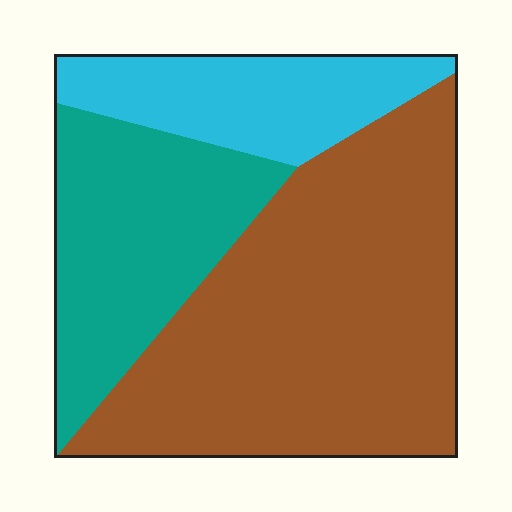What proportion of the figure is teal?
Teal takes up about one quarter (1/4) of the figure.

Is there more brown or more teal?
Brown.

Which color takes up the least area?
Cyan, at roughly 20%.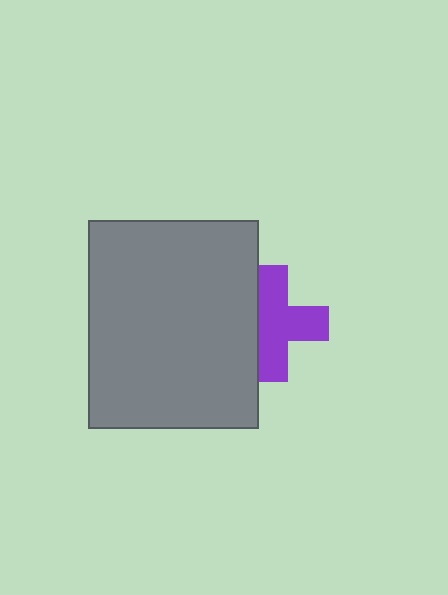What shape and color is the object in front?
The object in front is a gray rectangle.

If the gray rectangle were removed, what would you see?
You would see the complete purple cross.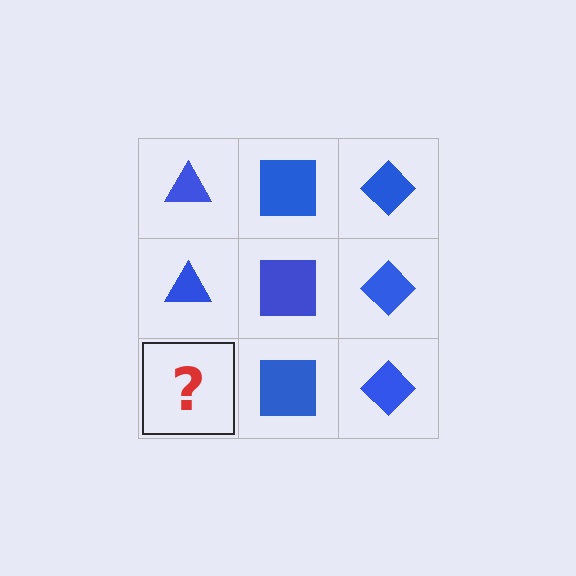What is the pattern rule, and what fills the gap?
The rule is that each column has a consistent shape. The gap should be filled with a blue triangle.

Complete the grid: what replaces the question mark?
The question mark should be replaced with a blue triangle.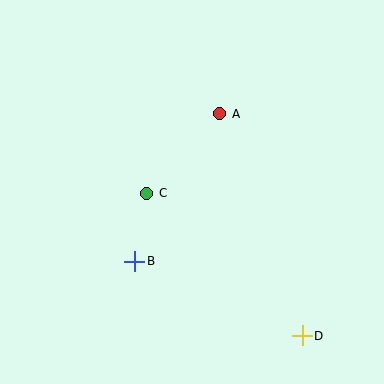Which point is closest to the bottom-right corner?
Point D is closest to the bottom-right corner.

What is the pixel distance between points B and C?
The distance between B and C is 69 pixels.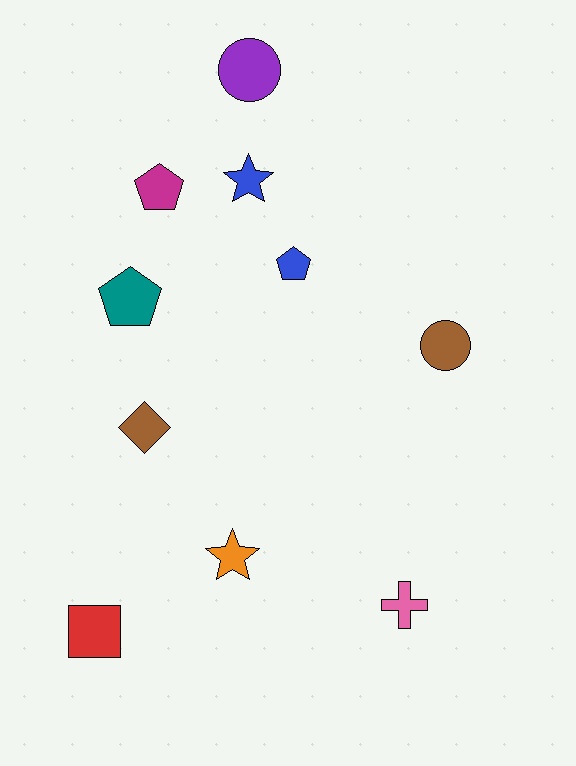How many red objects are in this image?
There is 1 red object.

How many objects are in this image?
There are 10 objects.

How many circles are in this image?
There are 2 circles.